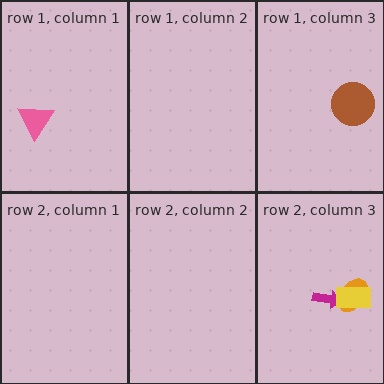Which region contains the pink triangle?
The row 1, column 1 region.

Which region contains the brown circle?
The row 1, column 3 region.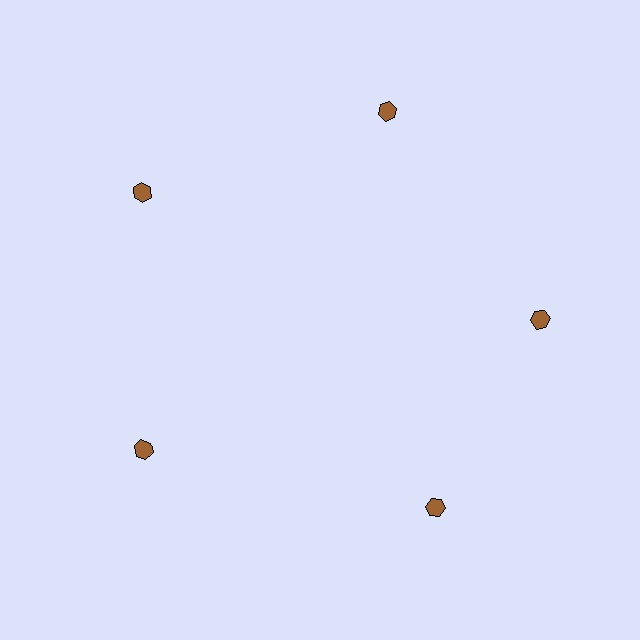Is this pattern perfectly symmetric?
No. The 5 brown hexagons are arranged in a ring, but one element near the 5 o'clock position is rotated out of alignment along the ring, breaking the 5-fold rotational symmetry.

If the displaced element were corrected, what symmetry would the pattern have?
It would have 5-fold rotational symmetry — the pattern would map onto itself every 72 degrees.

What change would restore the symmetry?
The symmetry would be restored by rotating it back into even spacing with its neighbors so that all 5 hexagons sit at equal angles and equal distance from the center.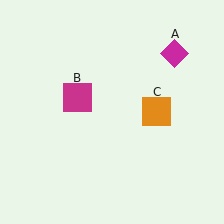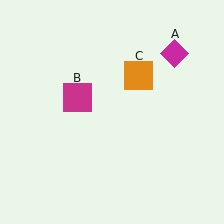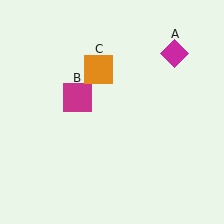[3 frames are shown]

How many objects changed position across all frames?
1 object changed position: orange square (object C).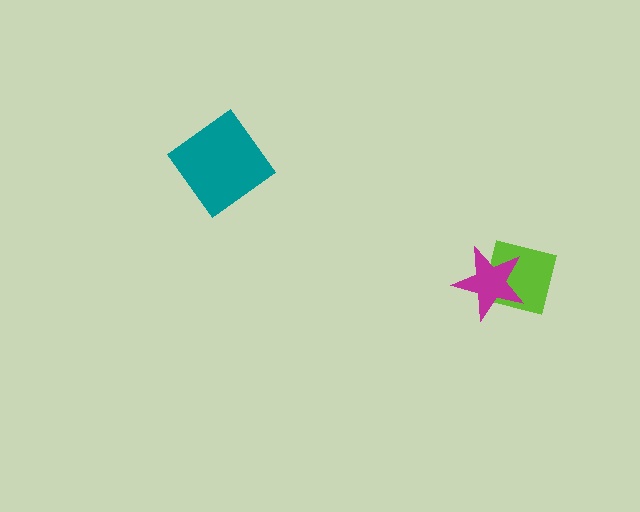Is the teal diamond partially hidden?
No, no other shape covers it.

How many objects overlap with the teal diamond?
0 objects overlap with the teal diamond.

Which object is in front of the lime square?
The magenta star is in front of the lime square.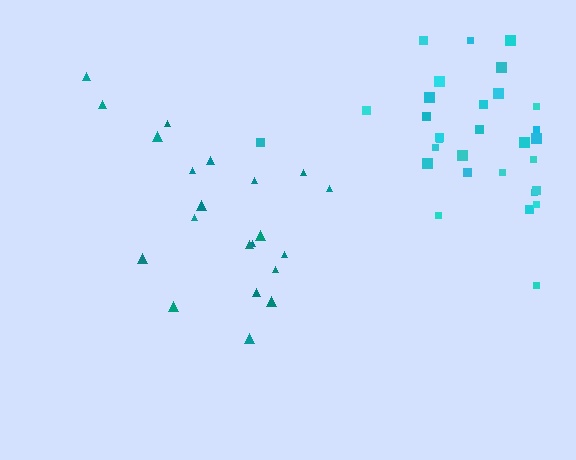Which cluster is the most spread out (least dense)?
Teal.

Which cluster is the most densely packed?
Cyan.